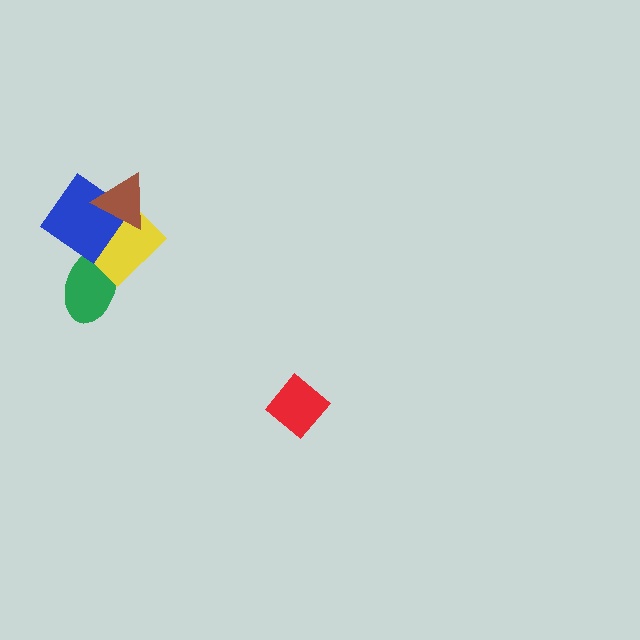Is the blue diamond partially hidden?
Yes, it is partially covered by another shape.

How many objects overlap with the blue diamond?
3 objects overlap with the blue diamond.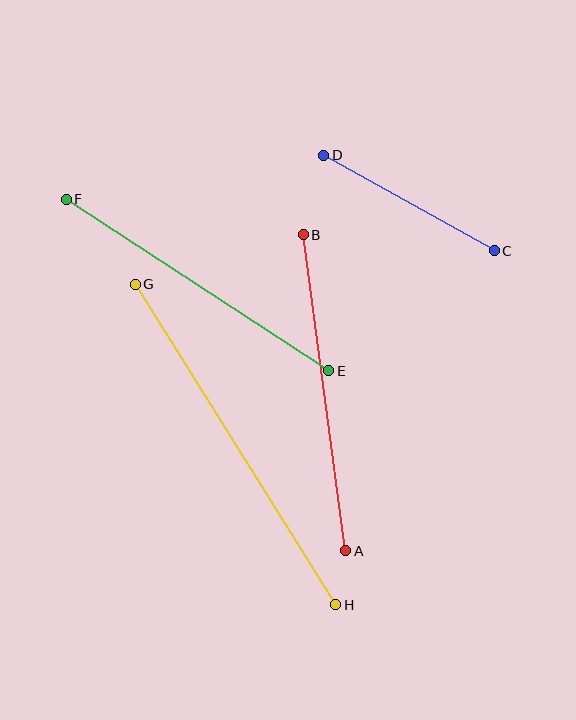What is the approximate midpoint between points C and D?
The midpoint is at approximately (409, 203) pixels.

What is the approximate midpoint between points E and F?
The midpoint is at approximately (198, 285) pixels.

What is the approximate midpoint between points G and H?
The midpoint is at approximately (235, 444) pixels.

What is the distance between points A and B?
The distance is approximately 319 pixels.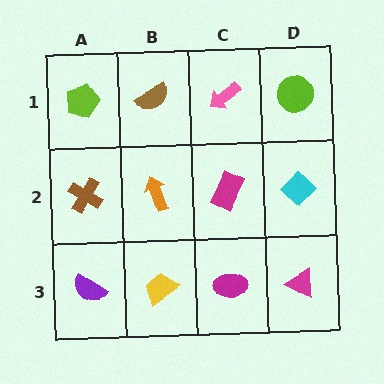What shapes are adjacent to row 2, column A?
A lime pentagon (row 1, column A), a purple semicircle (row 3, column A), an orange arrow (row 2, column B).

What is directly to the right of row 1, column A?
A brown semicircle.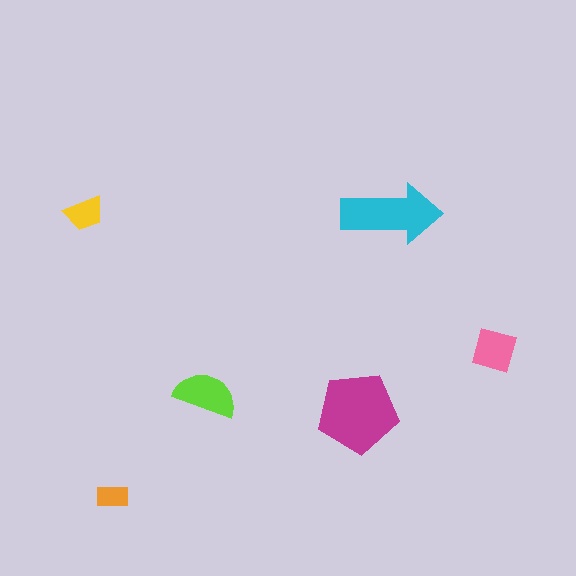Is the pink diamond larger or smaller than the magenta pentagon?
Smaller.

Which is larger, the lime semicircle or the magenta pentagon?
The magenta pentagon.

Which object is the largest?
The magenta pentagon.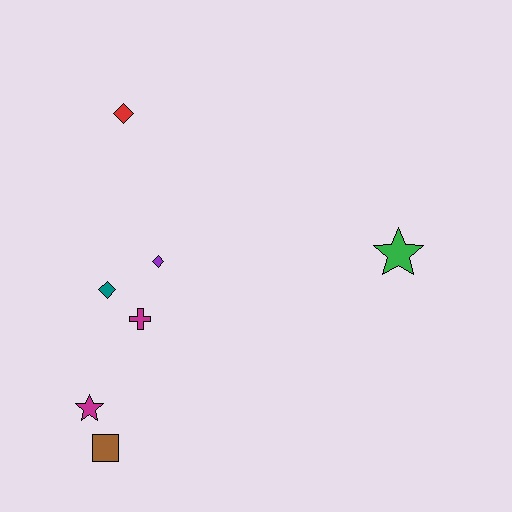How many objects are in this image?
There are 7 objects.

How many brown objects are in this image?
There is 1 brown object.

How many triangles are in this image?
There are no triangles.